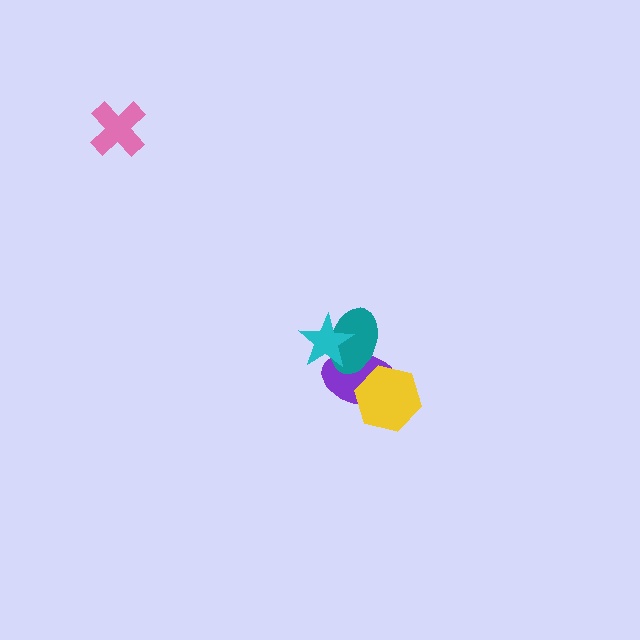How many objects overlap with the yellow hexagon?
1 object overlaps with the yellow hexagon.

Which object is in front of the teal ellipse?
The cyan star is in front of the teal ellipse.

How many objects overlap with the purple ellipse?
3 objects overlap with the purple ellipse.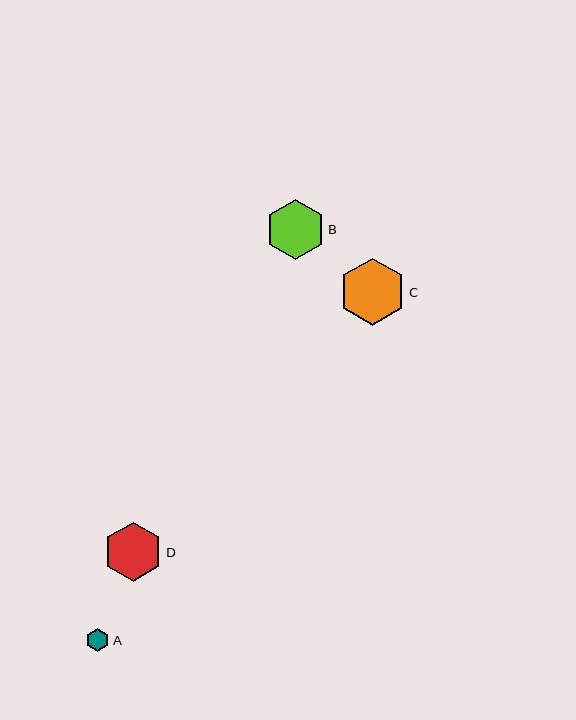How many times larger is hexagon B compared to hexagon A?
Hexagon B is approximately 2.6 times the size of hexagon A.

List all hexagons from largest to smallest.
From largest to smallest: C, B, D, A.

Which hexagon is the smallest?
Hexagon A is the smallest with a size of approximately 23 pixels.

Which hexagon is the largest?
Hexagon C is the largest with a size of approximately 67 pixels.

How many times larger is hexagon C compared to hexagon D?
Hexagon C is approximately 1.1 times the size of hexagon D.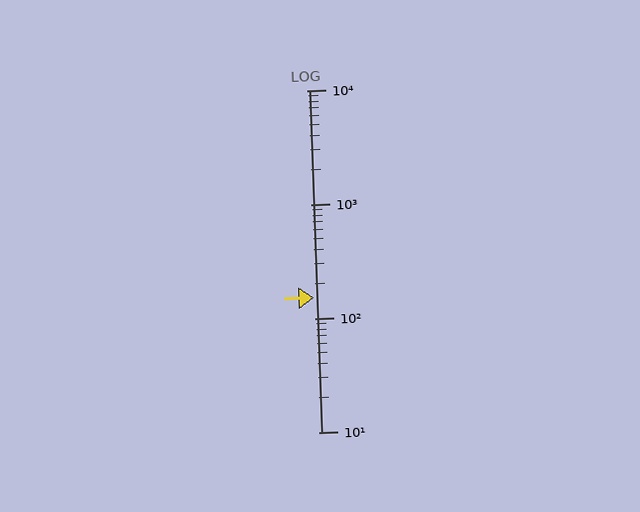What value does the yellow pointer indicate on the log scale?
The pointer indicates approximately 150.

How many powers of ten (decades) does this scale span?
The scale spans 3 decades, from 10 to 10000.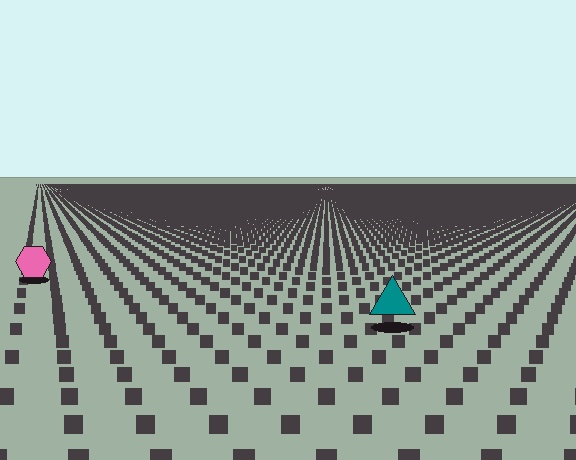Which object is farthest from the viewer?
The pink hexagon is farthest from the viewer. It appears smaller and the ground texture around it is denser.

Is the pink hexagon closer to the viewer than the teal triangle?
No. The teal triangle is closer — you can tell from the texture gradient: the ground texture is coarser near it.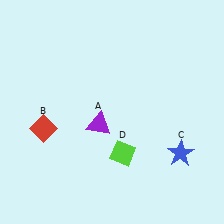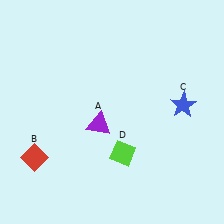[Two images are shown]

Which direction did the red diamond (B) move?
The red diamond (B) moved down.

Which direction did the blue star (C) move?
The blue star (C) moved up.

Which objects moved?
The objects that moved are: the red diamond (B), the blue star (C).